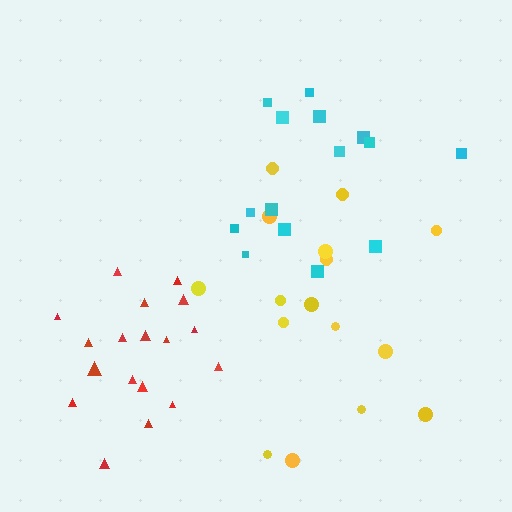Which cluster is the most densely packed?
Red.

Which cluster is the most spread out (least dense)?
Yellow.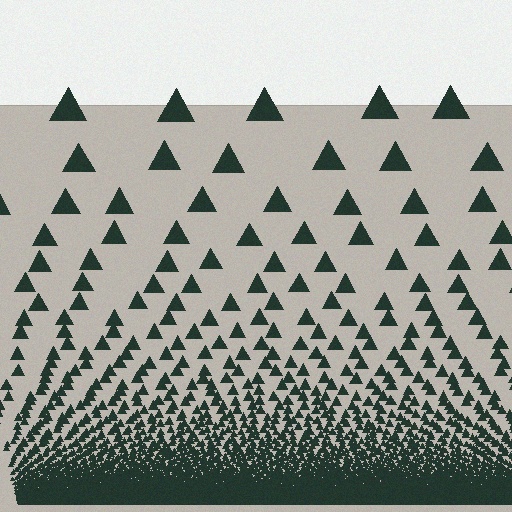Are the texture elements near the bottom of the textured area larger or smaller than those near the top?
Smaller. The gradient is inverted — elements near the bottom are smaller and denser.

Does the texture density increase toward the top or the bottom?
Density increases toward the bottom.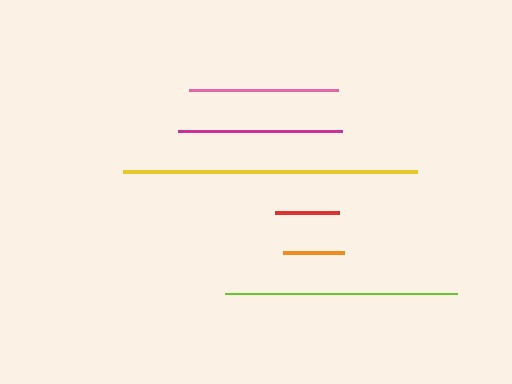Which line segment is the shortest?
The orange line is the shortest at approximately 61 pixels.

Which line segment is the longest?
The yellow line is the longest at approximately 295 pixels.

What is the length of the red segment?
The red segment is approximately 64 pixels long.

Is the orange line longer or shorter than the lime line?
The lime line is longer than the orange line.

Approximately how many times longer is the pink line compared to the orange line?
The pink line is approximately 2.4 times the length of the orange line.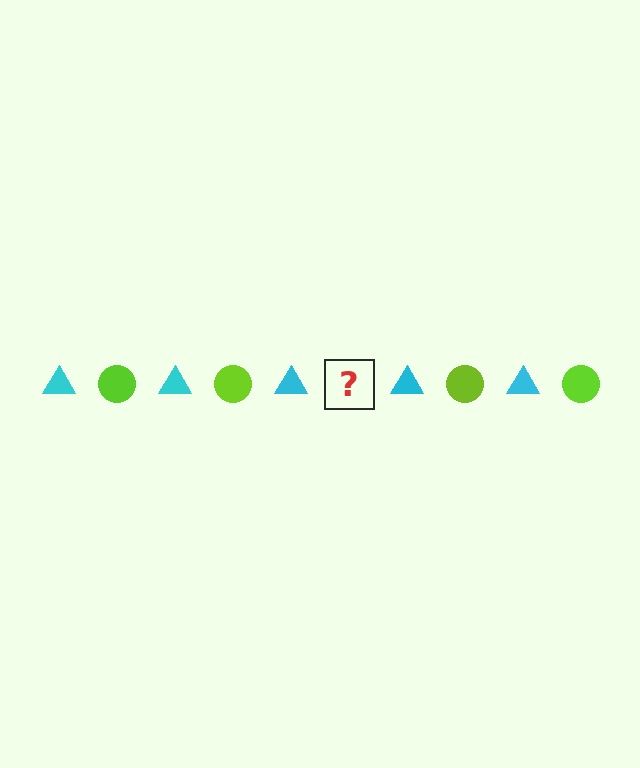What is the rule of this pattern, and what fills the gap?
The rule is that the pattern alternates between cyan triangle and lime circle. The gap should be filled with a lime circle.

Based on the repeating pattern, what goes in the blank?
The blank should be a lime circle.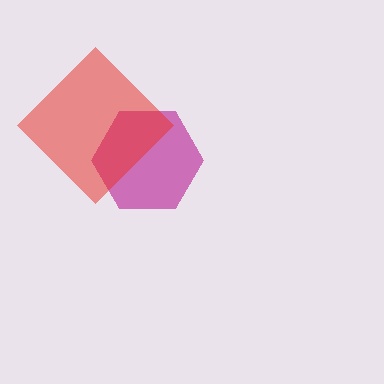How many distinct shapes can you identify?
There are 2 distinct shapes: a magenta hexagon, a red diamond.